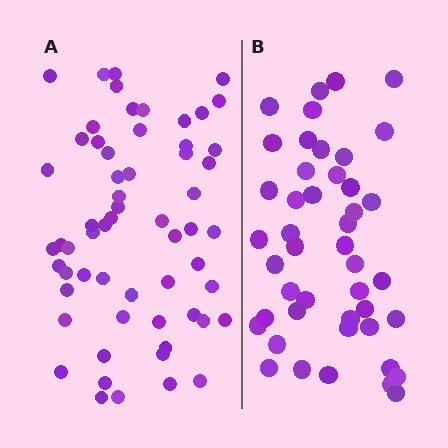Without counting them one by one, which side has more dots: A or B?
Region A (the left region) has more dots.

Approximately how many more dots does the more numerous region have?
Region A has approximately 15 more dots than region B.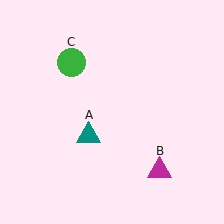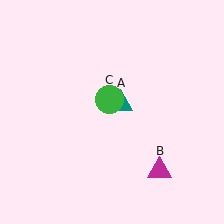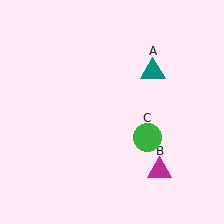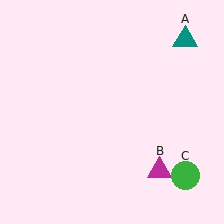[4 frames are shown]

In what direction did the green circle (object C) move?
The green circle (object C) moved down and to the right.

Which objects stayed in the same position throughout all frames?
Magenta triangle (object B) remained stationary.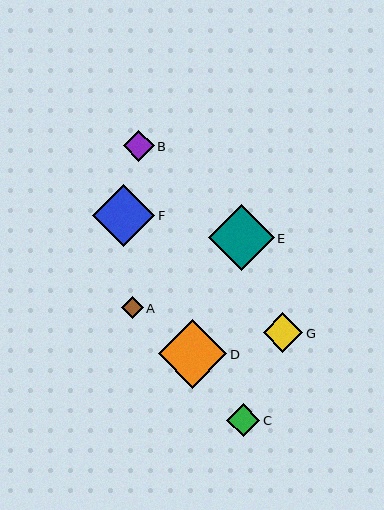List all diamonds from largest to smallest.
From largest to smallest: D, E, F, G, C, B, A.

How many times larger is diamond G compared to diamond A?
Diamond G is approximately 1.9 times the size of diamond A.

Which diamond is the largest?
Diamond D is the largest with a size of approximately 69 pixels.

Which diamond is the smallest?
Diamond A is the smallest with a size of approximately 21 pixels.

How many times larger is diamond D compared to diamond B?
Diamond D is approximately 2.2 times the size of diamond B.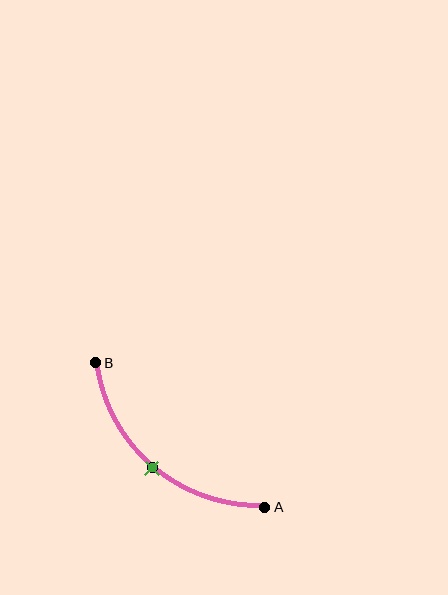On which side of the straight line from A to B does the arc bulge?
The arc bulges below and to the left of the straight line connecting A and B.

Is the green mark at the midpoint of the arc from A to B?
Yes. The green mark lies on the arc at equal arc-length from both A and B — it is the arc midpoint.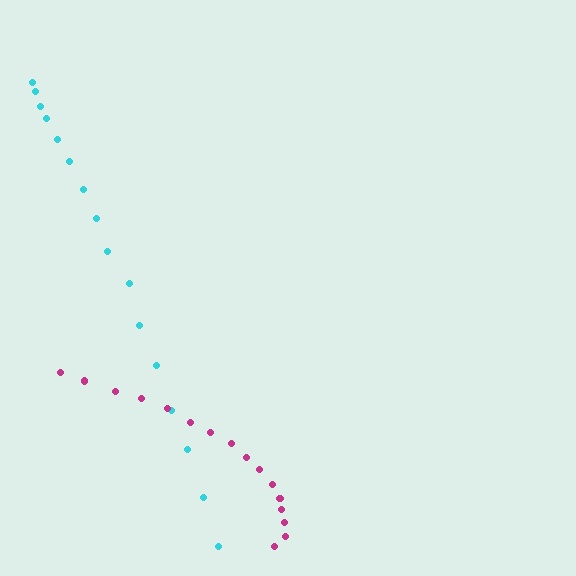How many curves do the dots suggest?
There are 2 distinct paths.